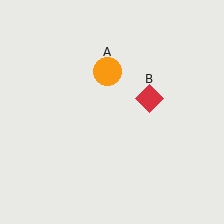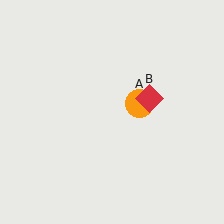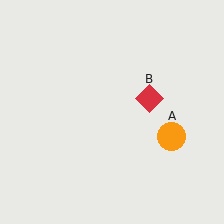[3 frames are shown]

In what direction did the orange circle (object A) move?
The orange circle (object A) moved down and to the right.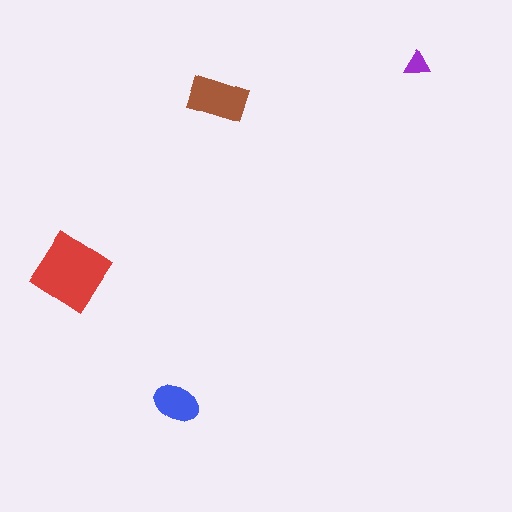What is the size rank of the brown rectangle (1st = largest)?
2nd.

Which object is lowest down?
The blue ellipse is bottommost.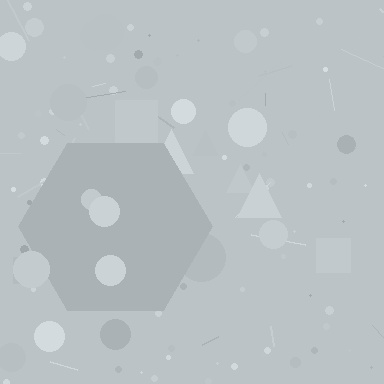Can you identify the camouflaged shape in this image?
The camouflaged shape is a hexagon.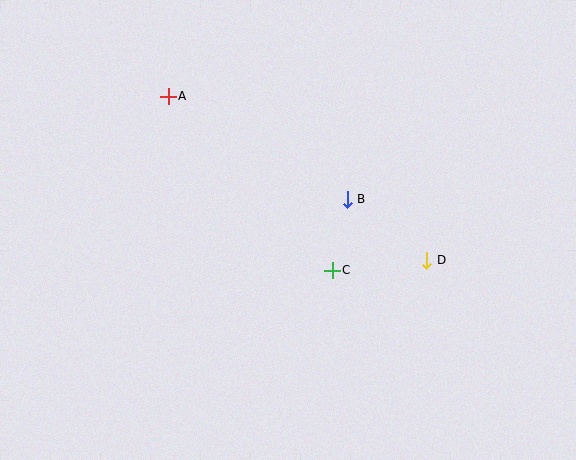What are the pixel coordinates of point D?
Point D is at (427, 260).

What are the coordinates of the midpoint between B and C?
The midpoint between B and C is at (340, 235).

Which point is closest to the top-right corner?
Point D is closest to the top-right corner.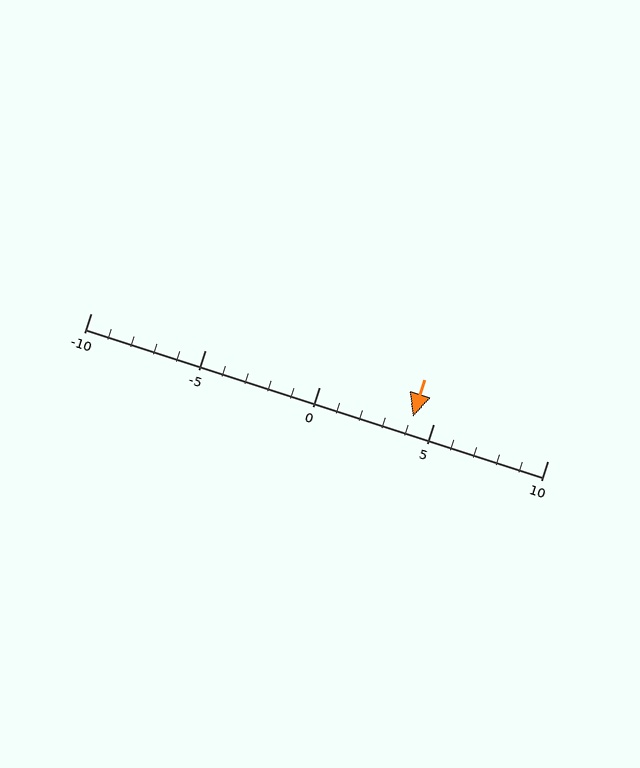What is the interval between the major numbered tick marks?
The major tick marks are spaced 5 units apart.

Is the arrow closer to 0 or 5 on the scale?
The arrow is closer to 5.